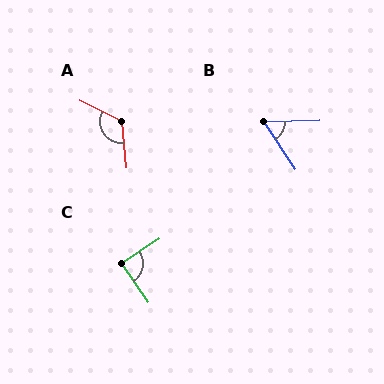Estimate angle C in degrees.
Approximately 89 degrees.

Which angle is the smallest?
B, at approximately 58 degrees.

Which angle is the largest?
A, at approximately 122 degrees.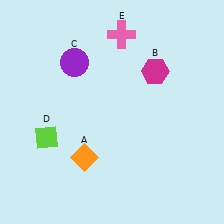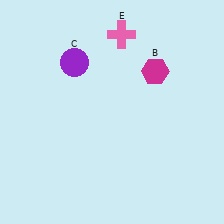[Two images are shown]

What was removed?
The orange diamond (A), the lime diamond (D) were removed in Image 2.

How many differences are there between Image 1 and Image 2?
There are 2 differences between the two images.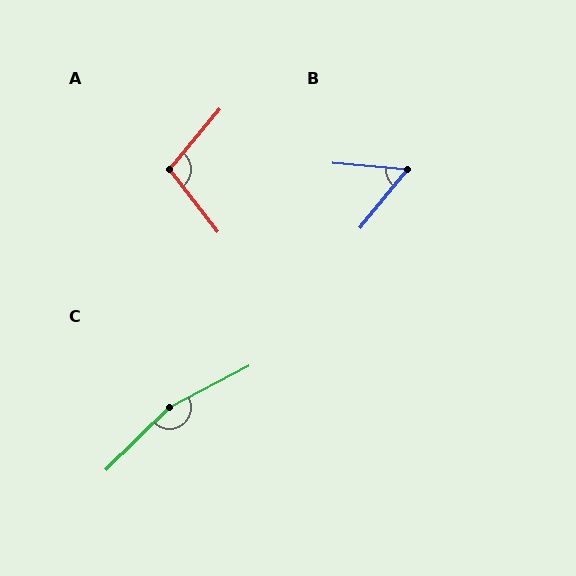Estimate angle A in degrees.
Approximately 103 degrees.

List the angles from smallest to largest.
B (56°), A (103°), C (163°).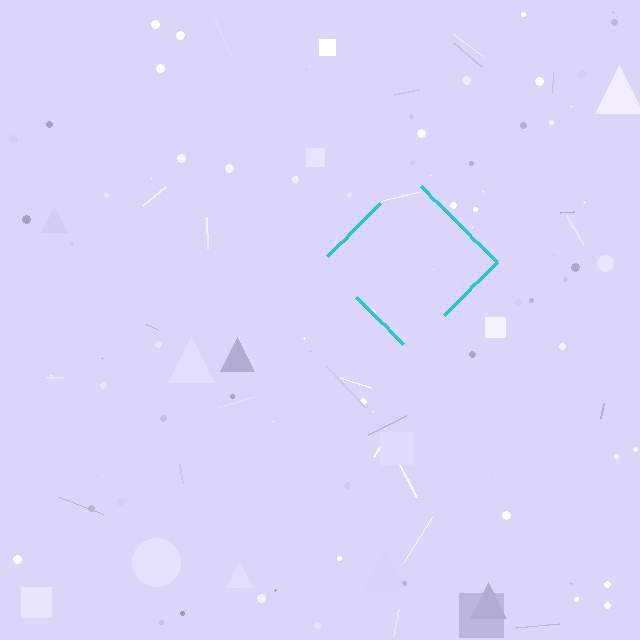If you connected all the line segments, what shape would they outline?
They would outline a diamond.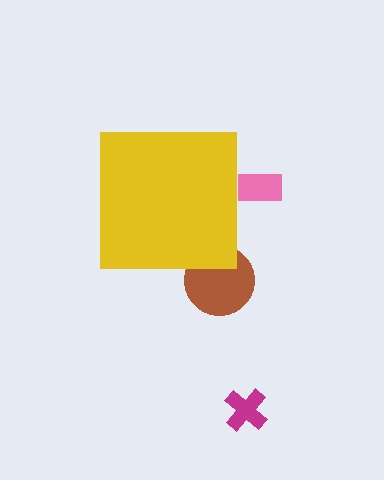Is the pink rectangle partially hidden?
Yes, the pink rectangle is partially hidden behind the yellow square.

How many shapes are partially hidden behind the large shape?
2 shapes are partially hidden.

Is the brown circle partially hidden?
Yes, the brown circle is partially hidden behind the yellow square.